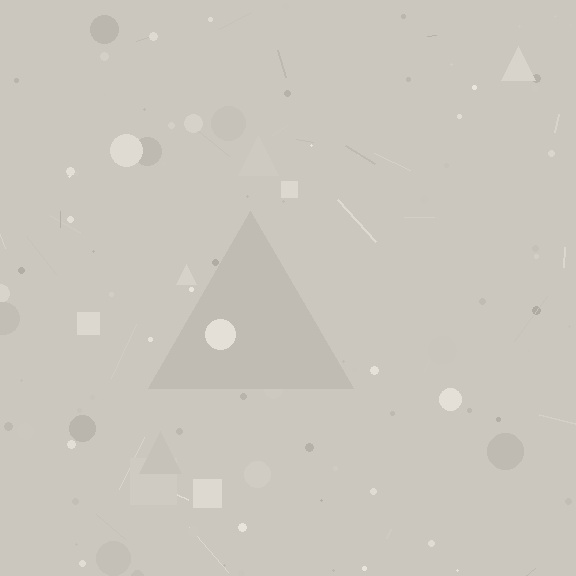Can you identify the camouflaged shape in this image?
The camouflaged shape is a triangle.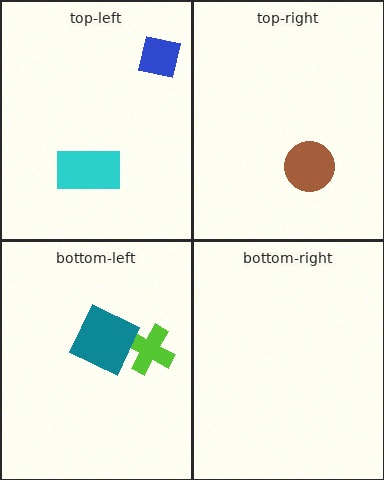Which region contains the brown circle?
The top-right region.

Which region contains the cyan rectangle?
The top-left region.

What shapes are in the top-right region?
The brown circle.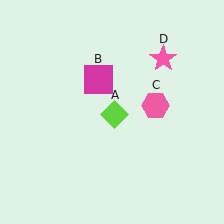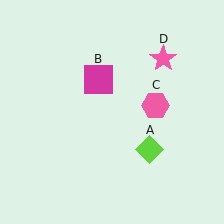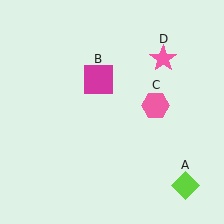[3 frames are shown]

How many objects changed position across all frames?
1 object changed position: lime diamond (object A).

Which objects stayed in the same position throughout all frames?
Magenta square (object B) and pink hexagon (object C) and pink star (object D) remained stationary.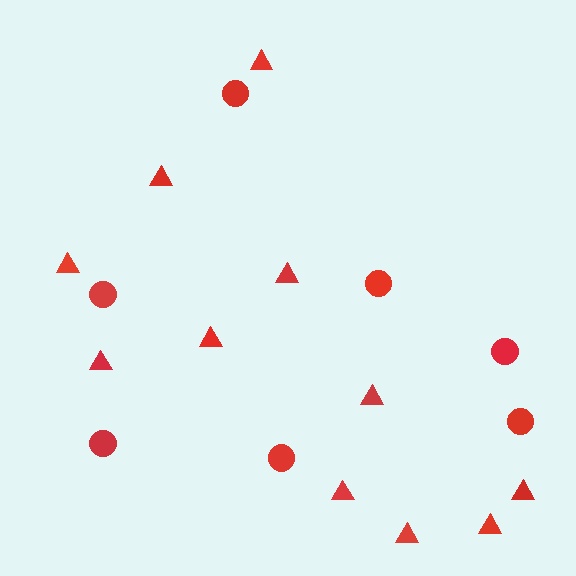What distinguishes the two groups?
There are 2 groups: one group of triangles (11) and one group of circles (7).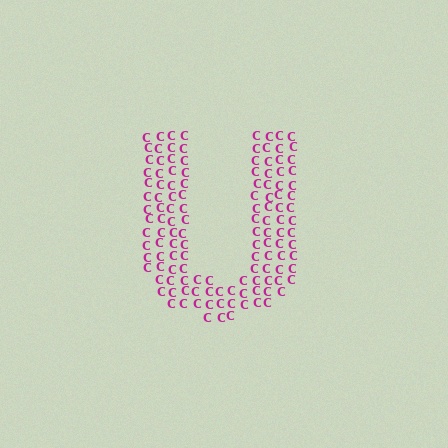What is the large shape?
The large shape is the letter U.